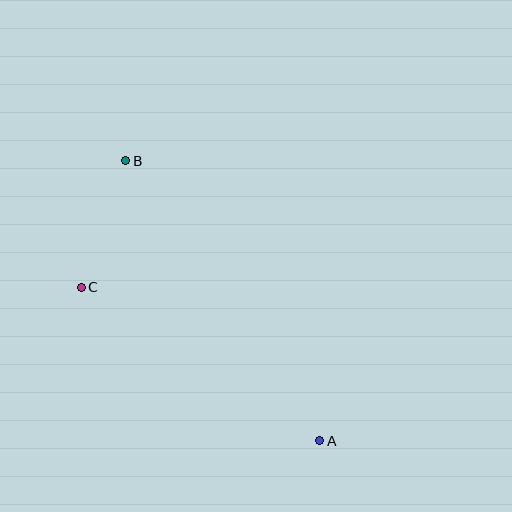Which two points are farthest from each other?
Points A and B are farthest from each other.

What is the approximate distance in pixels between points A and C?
The distance between A and C is approximately 284 pixels.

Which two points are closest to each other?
Points B and C are closest to each other.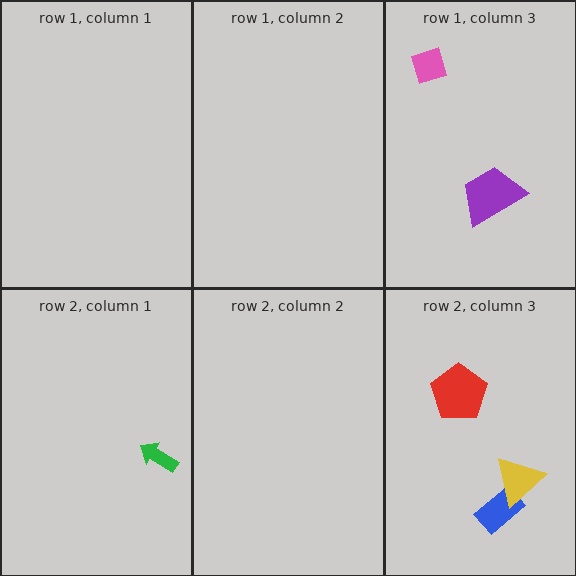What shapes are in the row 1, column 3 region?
The purple trapezoid, the pink diamond.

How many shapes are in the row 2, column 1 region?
1.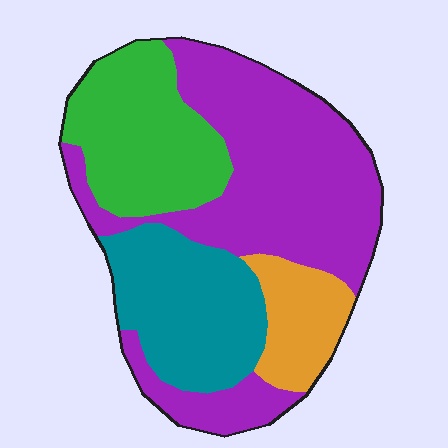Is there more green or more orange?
Green.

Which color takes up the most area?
Purple, at roughly 45%.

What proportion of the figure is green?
Green takes up less than a quarter of the figure.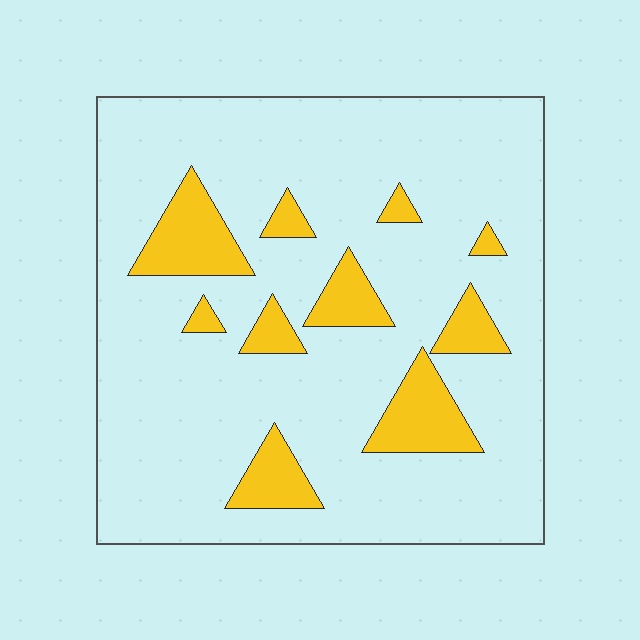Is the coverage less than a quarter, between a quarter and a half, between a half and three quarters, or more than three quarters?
Less than a quarter.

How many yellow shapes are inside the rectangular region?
10.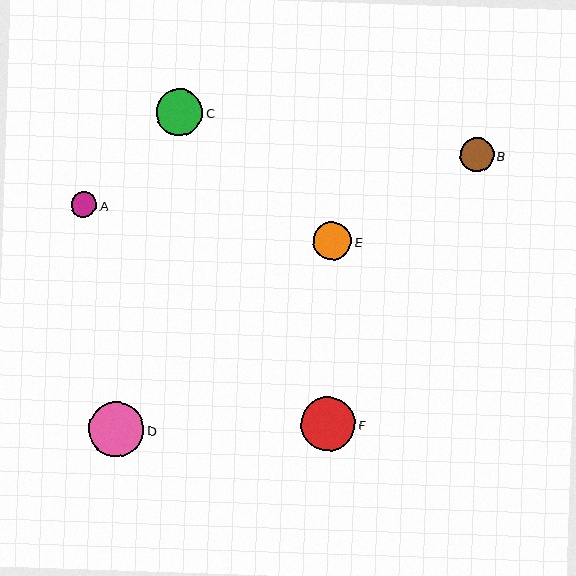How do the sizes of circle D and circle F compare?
Circle D and circle F are approximately the same size.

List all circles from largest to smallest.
From largest to smallest: D, F, C, E, B, A.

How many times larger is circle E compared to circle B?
Circle E is approximately 1.1 times the size of circle B.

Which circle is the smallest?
Circle A is the smallest with a size of approximately 25 pixels.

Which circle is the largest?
Circle D is the largest with a size of approximately 55 pixels.